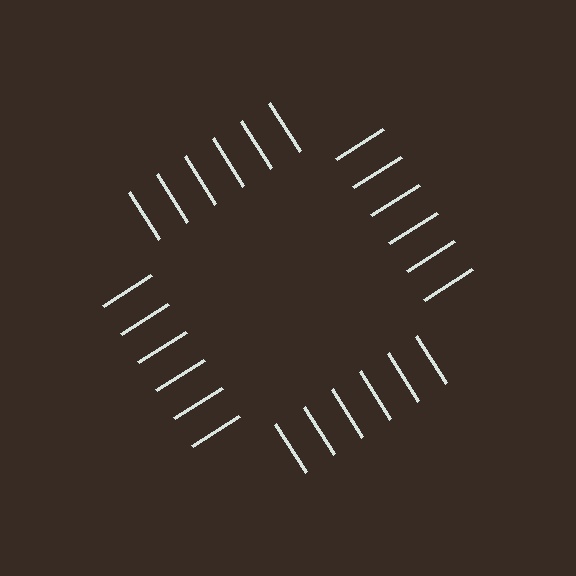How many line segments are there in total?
24 — 6 along each of the 4 edges.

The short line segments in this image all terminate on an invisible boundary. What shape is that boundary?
An illusory square — the line segments terminate on its edges but no continuous stroke is drawn.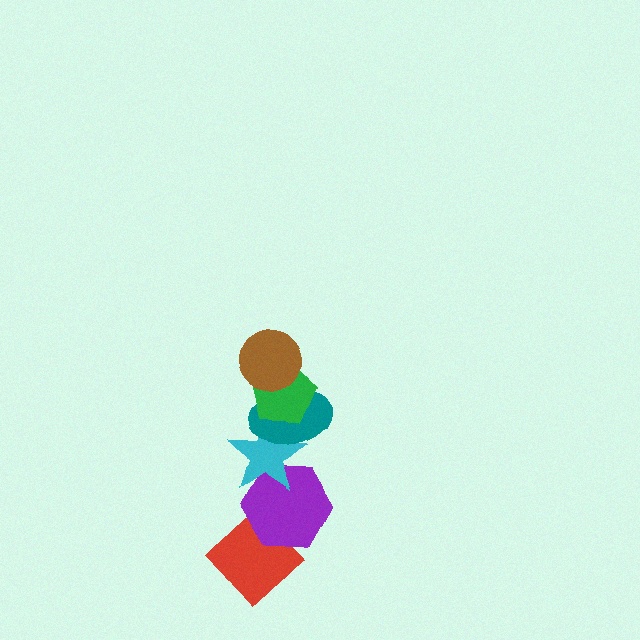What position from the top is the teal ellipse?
The teal ellipse is 3rd from the top.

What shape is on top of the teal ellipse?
The green pentagon is on top of the teal ellipse.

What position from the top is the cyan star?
The cyan star is 4th from the top.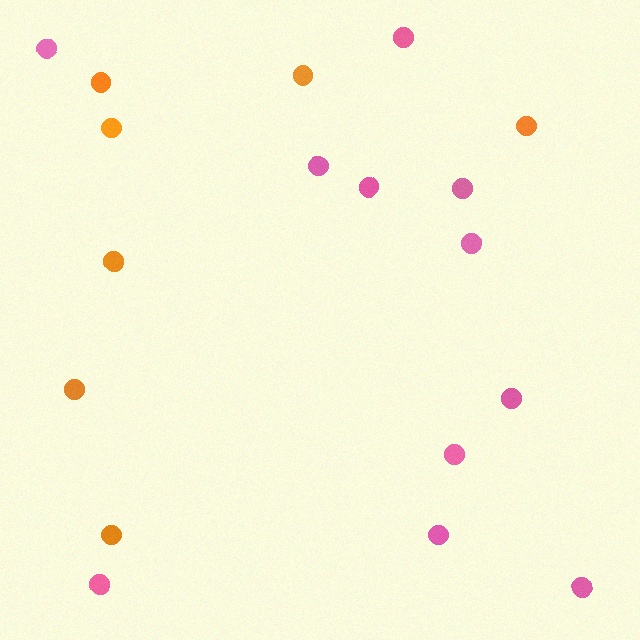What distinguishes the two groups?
There are 2 groups: one group of orange circles (7) and one group of pink circles (11).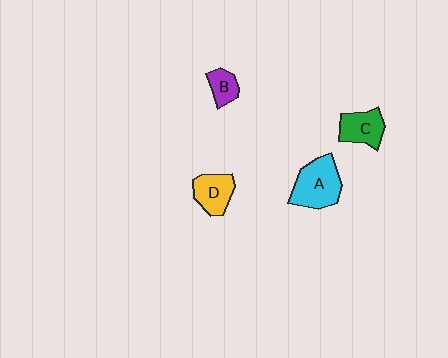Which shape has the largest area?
Shape A (cyan).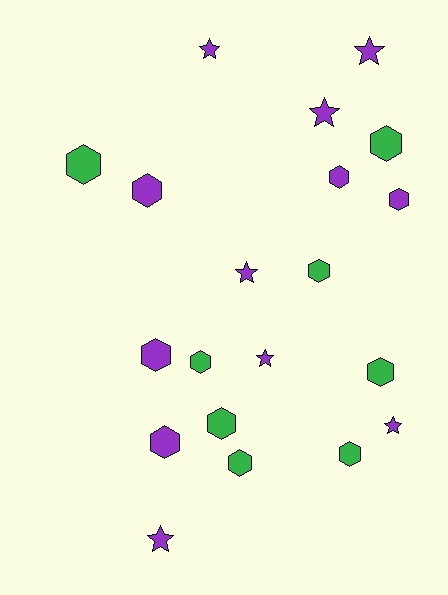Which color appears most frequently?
Purple, with 12 objects.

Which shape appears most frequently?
Hexagon, with 13 objects.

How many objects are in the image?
There are 20 objects.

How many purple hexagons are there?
There are 5 purple hexagons.